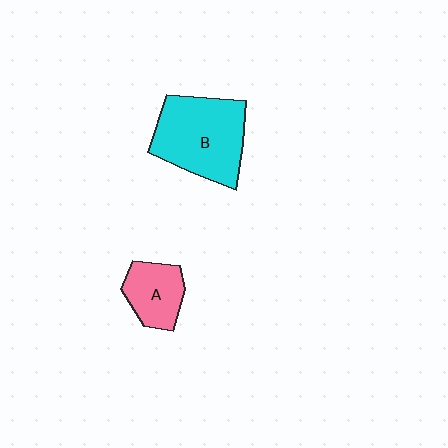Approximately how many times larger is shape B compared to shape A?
Approximately 2.0 times.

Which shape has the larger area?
Shape B (cyan).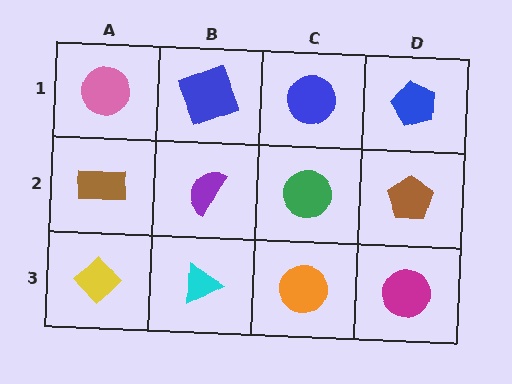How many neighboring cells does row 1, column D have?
2.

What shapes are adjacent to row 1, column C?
A green circle (row 2, column C), a blue square (row 1, column B), a blue pentagon (row 1, column D).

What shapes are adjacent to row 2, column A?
A pink circle (row 1, column A), a yellow diamond (row 3, column A), a purple semicircle (row 2, column B).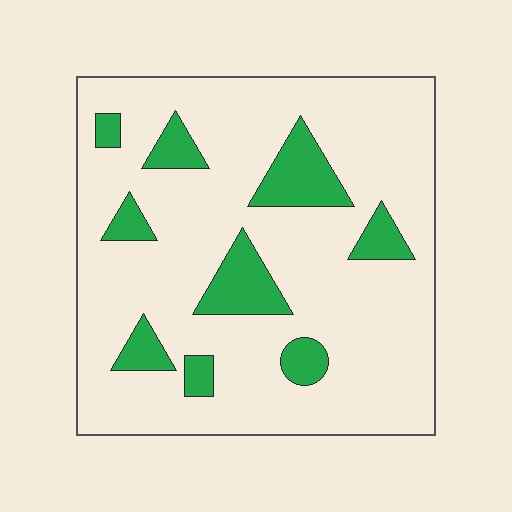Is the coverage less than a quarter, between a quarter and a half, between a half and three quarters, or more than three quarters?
Less than a quarter.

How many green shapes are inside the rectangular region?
9.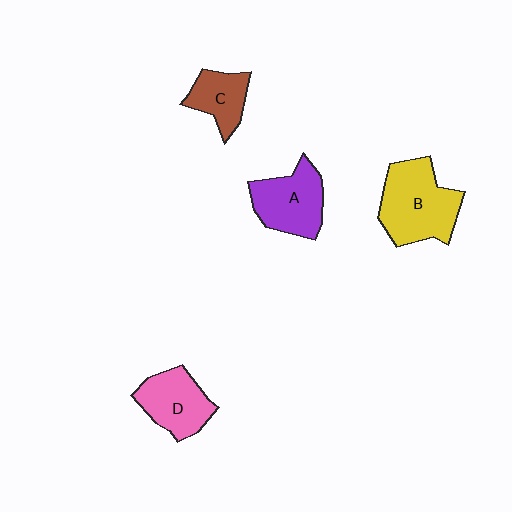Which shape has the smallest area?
Shape C (brown).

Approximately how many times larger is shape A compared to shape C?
Approximately 1.5 times.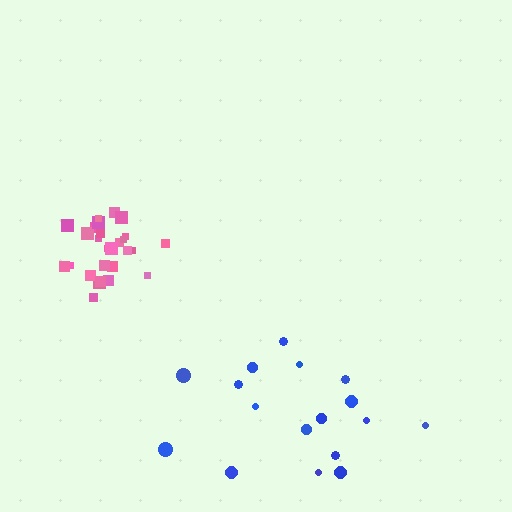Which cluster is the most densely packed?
Pink.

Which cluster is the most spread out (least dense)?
Blue.